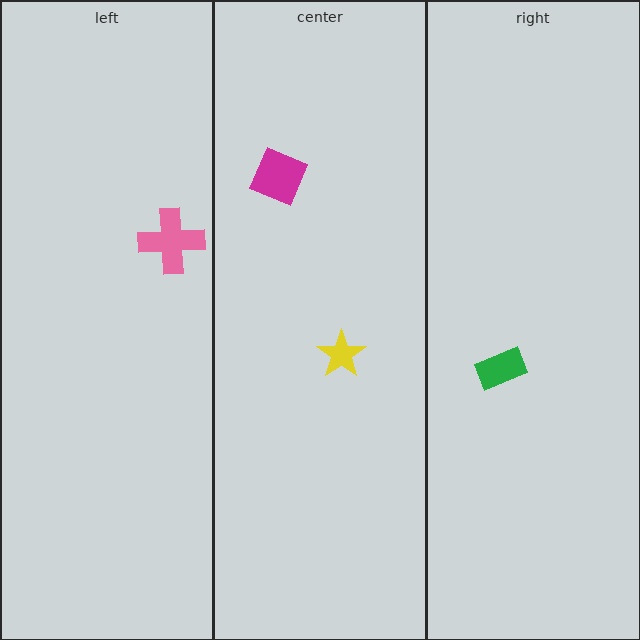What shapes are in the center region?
The magenta square, the yellow star.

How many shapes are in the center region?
2.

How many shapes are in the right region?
1.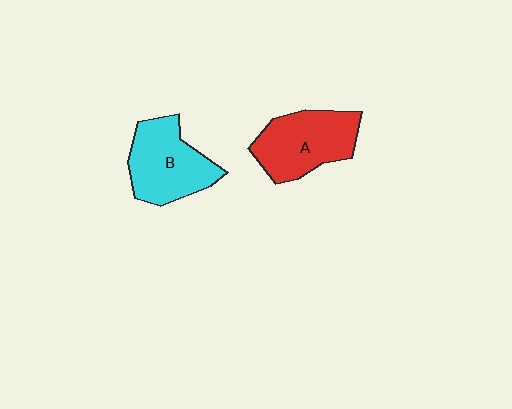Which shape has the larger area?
Shape A (red).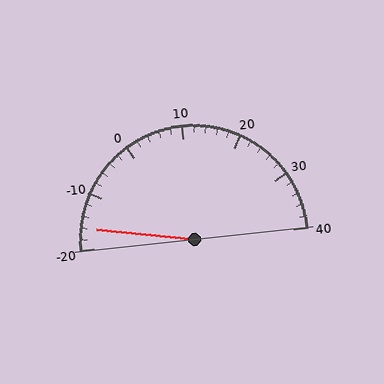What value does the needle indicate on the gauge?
The needle indicates approximately -16.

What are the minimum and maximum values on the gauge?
The gauge ranges from -20 to 40.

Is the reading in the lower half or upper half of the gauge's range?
The reading is in the lower half of the range (-20 to 40).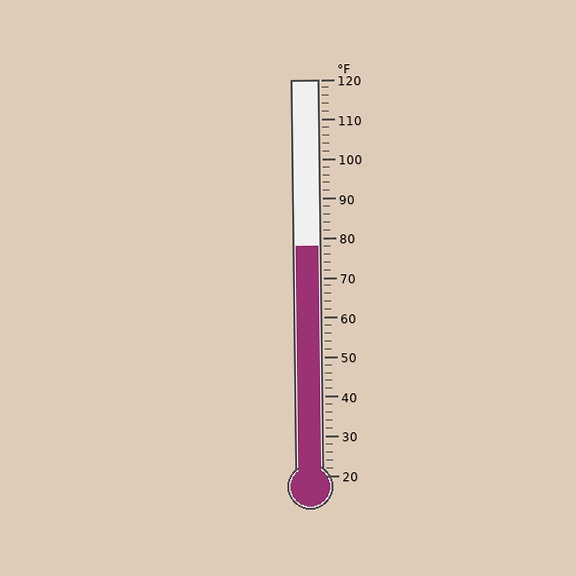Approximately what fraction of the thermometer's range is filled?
The thermometer is filled to approximately 60% of its range.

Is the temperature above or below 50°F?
The temperature is above 50°F.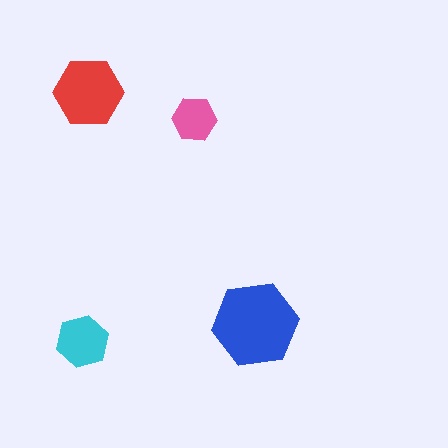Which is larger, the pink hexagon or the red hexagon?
The red one.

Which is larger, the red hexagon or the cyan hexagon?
The red one.